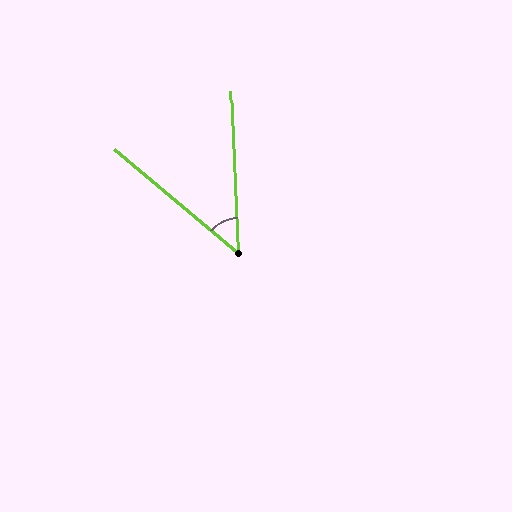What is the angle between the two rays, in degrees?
Approximately 47 degrees.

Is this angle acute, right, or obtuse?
It is acute.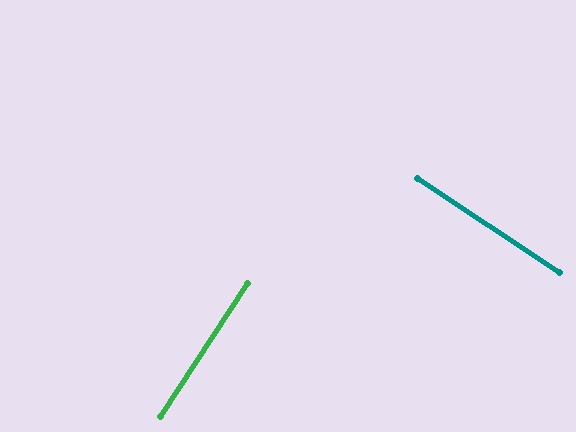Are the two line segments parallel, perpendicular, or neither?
Perpendicular — they meet at approximately 90°.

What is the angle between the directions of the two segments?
Approximately 90 degrees.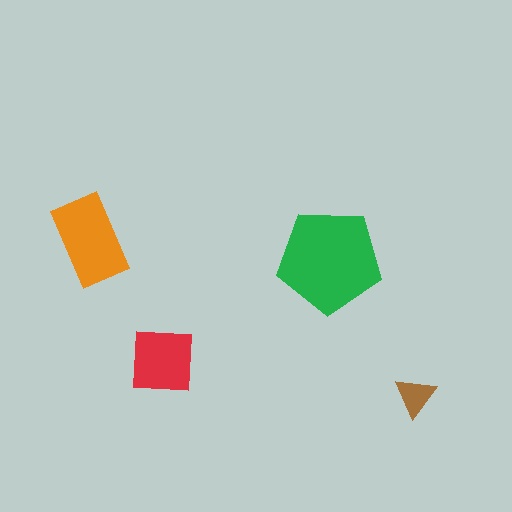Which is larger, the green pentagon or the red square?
The green pentagon.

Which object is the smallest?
The brown triangle.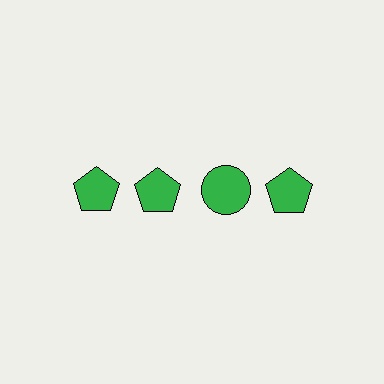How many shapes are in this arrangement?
There are 4 shapes arranged in a grid pattern.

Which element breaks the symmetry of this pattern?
The green circle in the top row, center column breaks the symmetry. All other shapes are green pentagons.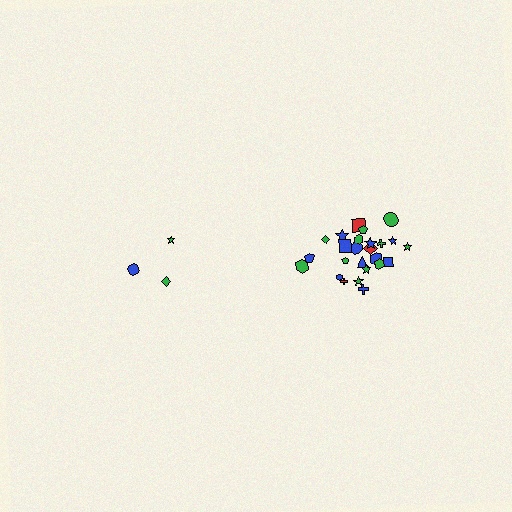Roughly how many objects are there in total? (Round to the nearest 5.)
Roughly 30 objects in total.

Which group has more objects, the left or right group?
The right group.